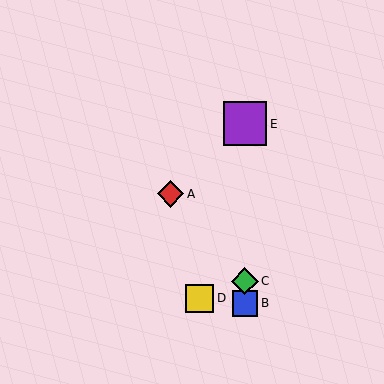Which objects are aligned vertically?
Objects B, C, E are aligned vertically.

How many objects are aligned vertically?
3 objects (B, C, E) are aligned vertically.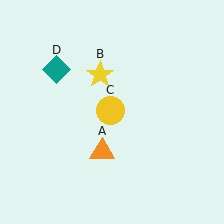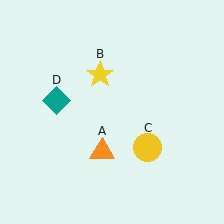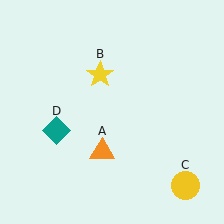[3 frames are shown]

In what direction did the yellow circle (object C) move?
The yellow circle (object C) moved down and to the right.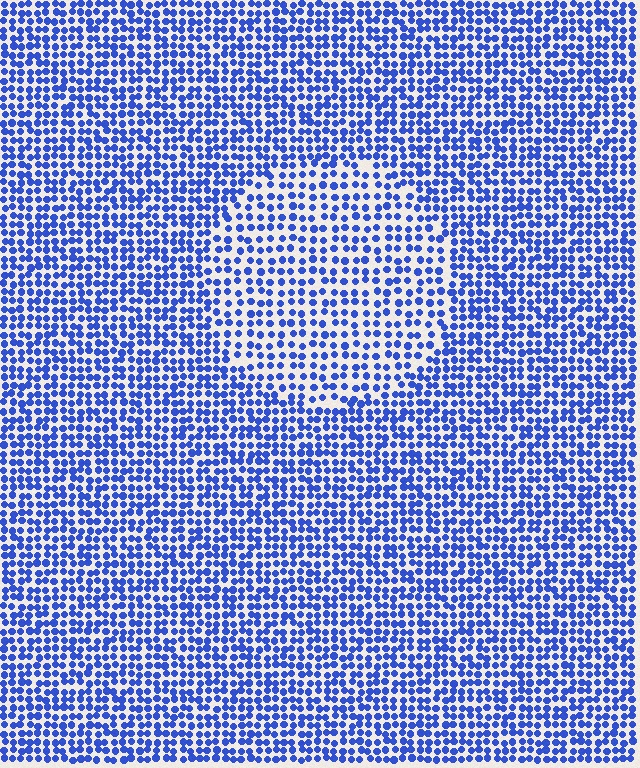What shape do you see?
I see a circle.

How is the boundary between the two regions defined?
The boundary is defined by a change in element density (approximately 1.6x ratio). All elements are the same color, size, and shape.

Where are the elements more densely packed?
The elements are more densely packed outside the circle boundary.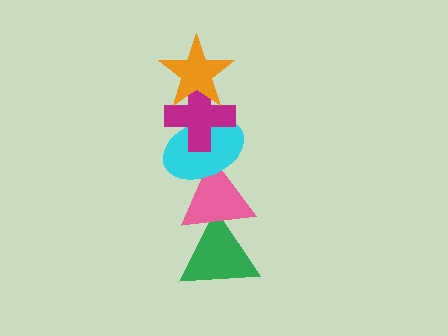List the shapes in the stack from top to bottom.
From top to bottom: the orange star, the magenta cross, the cyan ellipse, the pink triangle, the green triangle.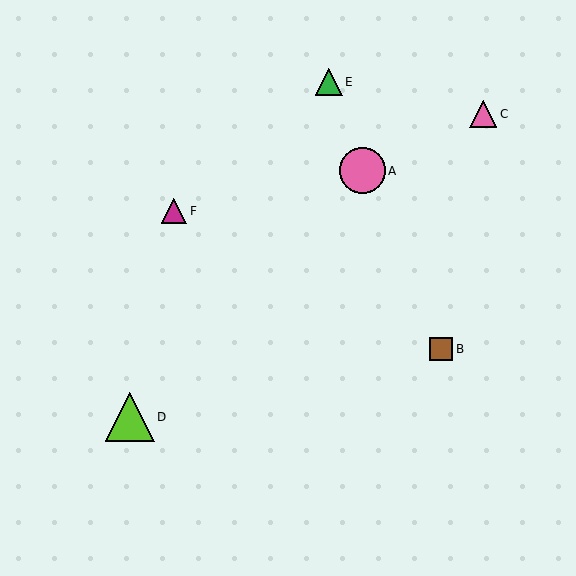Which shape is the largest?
The lime triangle (labeled D) is the largest.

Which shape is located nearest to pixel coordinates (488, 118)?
The pink triangle (labeled C) at (483, 114) is nearest to that location.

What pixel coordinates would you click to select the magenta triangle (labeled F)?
Click at (174, 211) to select the magenta triangle F.